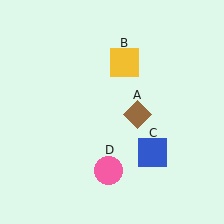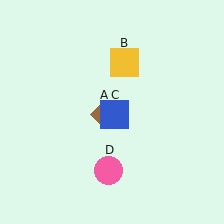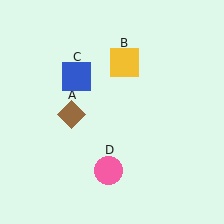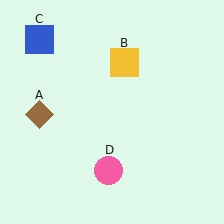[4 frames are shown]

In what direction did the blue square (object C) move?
The blue square (object C) moved up and to the left.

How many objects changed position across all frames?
2 objects changed position: brown diamond (object A), blue square (object C).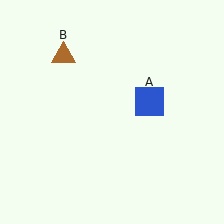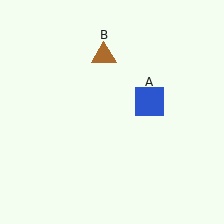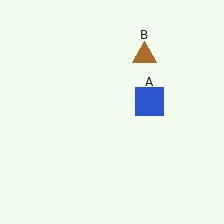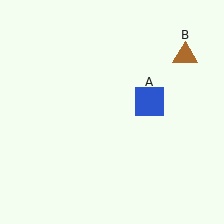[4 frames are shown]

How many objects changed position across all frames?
1 object changed position: brown triangle (object B).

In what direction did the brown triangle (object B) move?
The brown triangle (object B) moved right.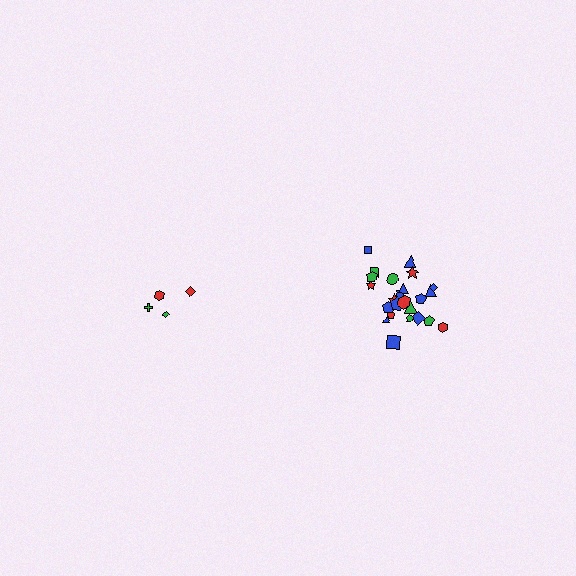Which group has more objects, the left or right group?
The right group.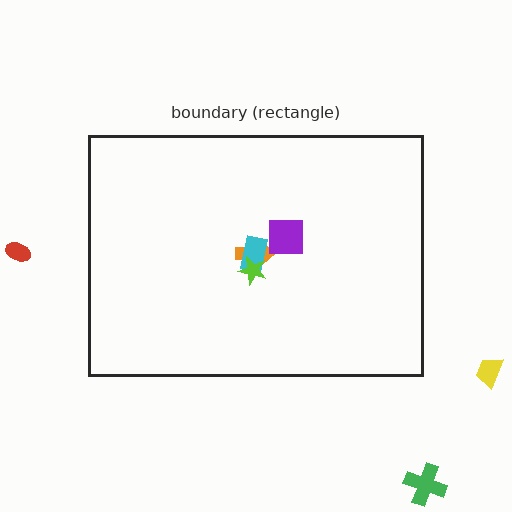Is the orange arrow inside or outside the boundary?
Inside.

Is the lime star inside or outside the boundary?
Inside.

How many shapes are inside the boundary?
4 inside, 3 outside.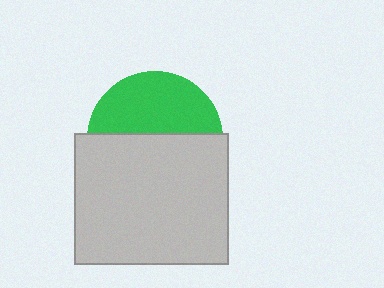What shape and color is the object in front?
The object in front is a light gray rectangle.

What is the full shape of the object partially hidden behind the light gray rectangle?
The partially hidden object is a green circle.